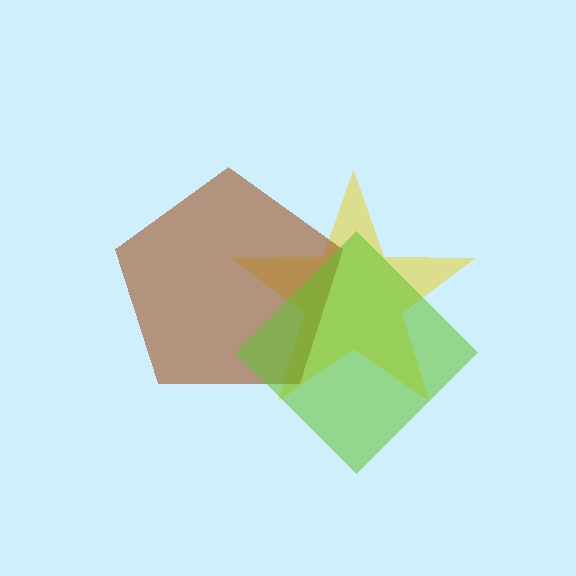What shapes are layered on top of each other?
The layered shapes are: a yellow star, a brown pentagon, a lime diamond.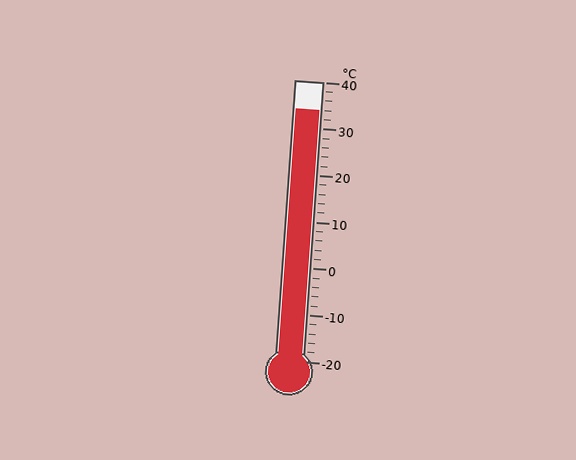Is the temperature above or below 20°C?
The temperature is above 20°C.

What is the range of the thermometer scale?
The thermometer scale ranges from -20°C to 40°C.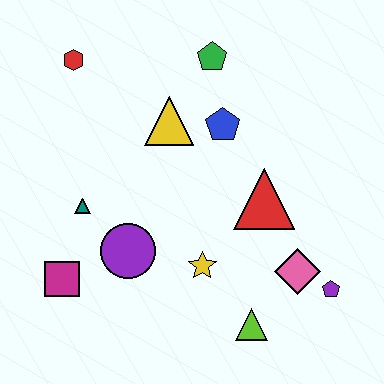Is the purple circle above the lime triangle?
Yes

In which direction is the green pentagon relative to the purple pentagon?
The green pentagon is above the purple pentagon.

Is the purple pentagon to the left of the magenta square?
No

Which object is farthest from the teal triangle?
The purple pentagon is farthest from the teal triangle.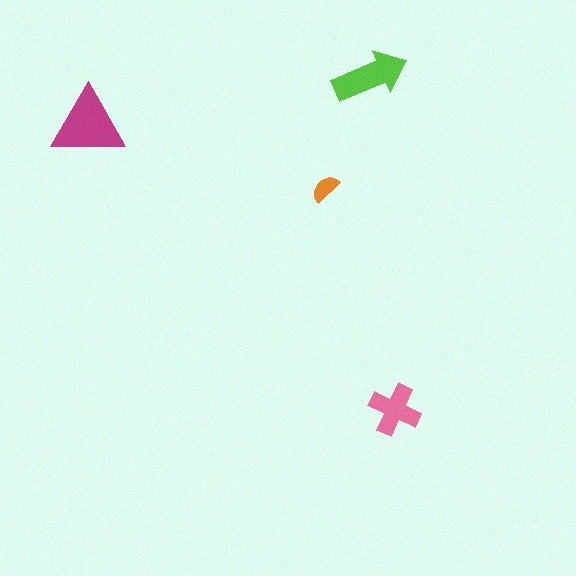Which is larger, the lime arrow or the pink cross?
The lime arrow.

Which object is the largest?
The magenta triangle.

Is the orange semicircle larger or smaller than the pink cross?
Smaller.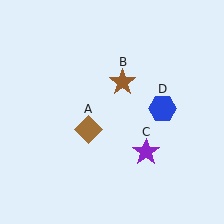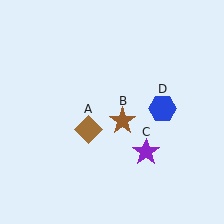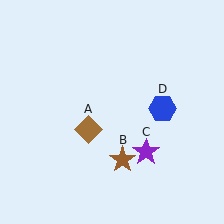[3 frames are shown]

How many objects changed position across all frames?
1 object changed position: brown star (object B).